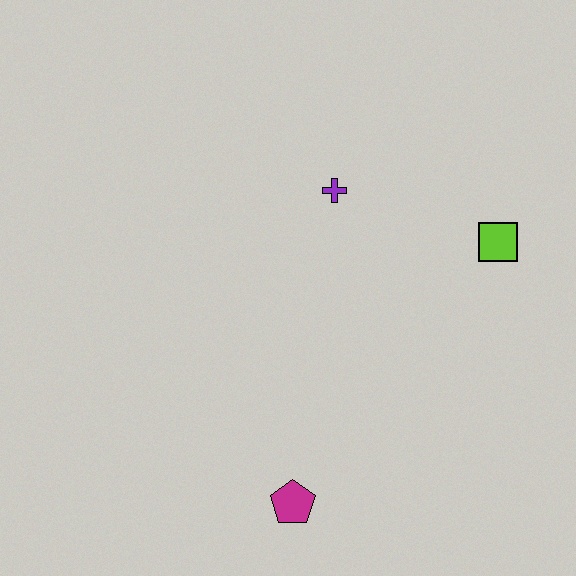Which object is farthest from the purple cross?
The magenta pentagon is farthest from the purple cross.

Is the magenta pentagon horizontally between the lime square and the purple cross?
No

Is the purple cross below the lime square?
No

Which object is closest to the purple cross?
The lime square is closest to the purple cross.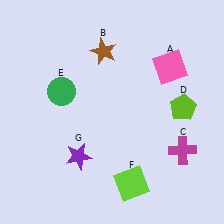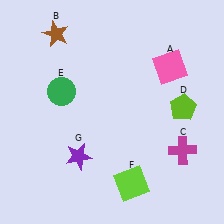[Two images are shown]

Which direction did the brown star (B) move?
The brown star (B) moved left.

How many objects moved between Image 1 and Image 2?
1 object moved between the two images.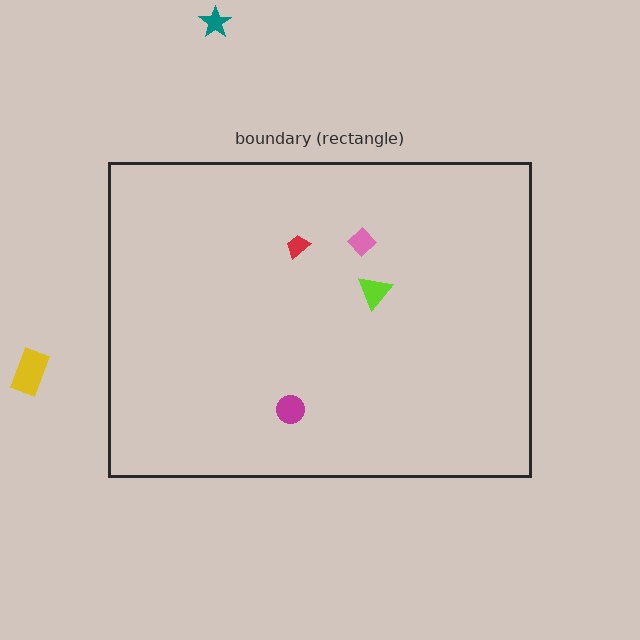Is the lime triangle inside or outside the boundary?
Inside.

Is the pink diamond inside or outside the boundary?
Inside.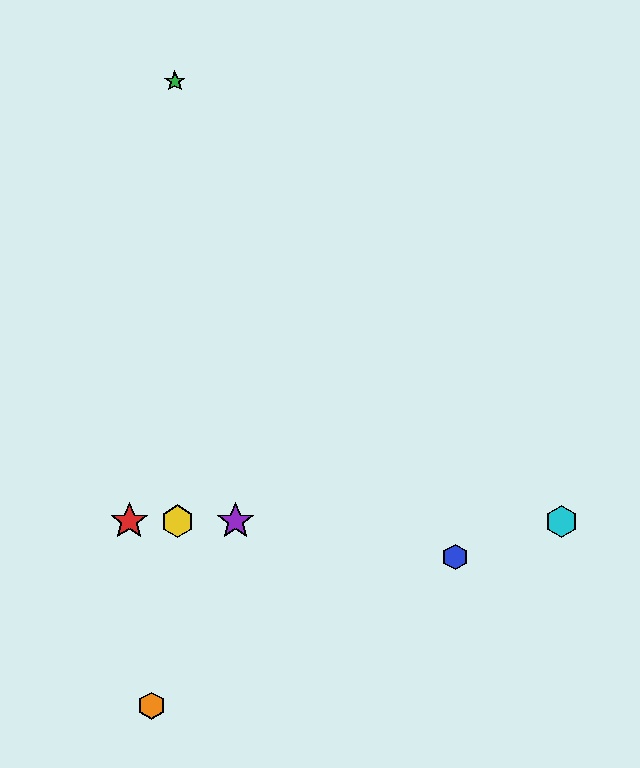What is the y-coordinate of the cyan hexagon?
The cyan hexagon is at y≈521.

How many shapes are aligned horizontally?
4 shapes (the red star, the yellow hexagon, the purple star, the cyan hexagon) are aligned horizontally.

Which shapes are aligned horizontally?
The red star, the yellow hexagon, the purple star, the cyan hexagon are aligned horizontally.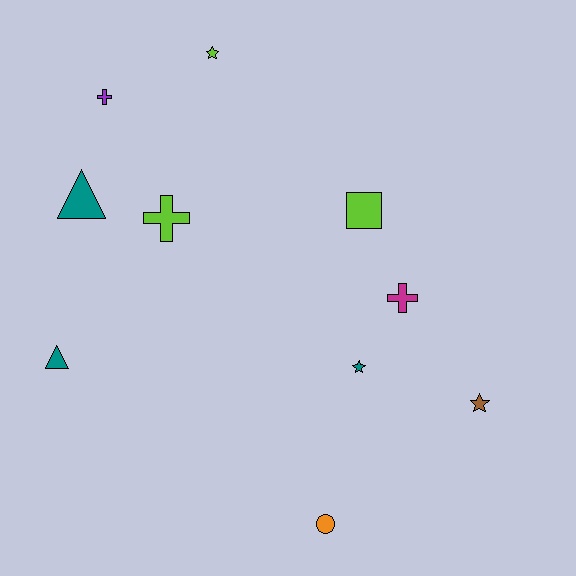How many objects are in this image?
There are 10 objects.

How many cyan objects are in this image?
There are no cyan objects.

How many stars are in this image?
There are 3 stars.